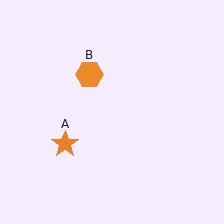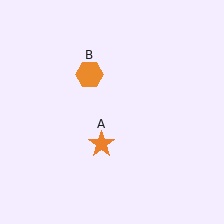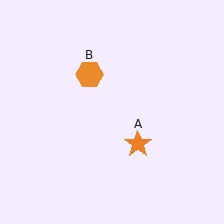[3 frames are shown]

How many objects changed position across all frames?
1 object changed position: orange star (object A).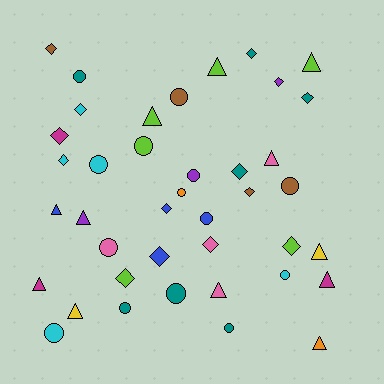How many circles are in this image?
There are 14 circles.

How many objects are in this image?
There are 40 objects.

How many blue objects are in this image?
There are 4 blue objects.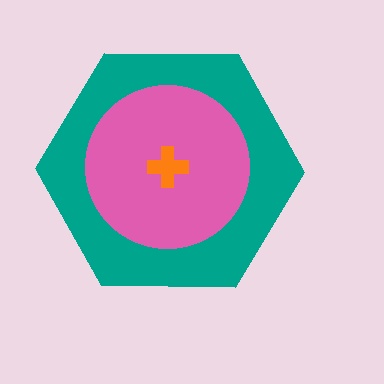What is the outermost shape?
The teal hexagon.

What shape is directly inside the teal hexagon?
The pink circle.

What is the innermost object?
The orange cross.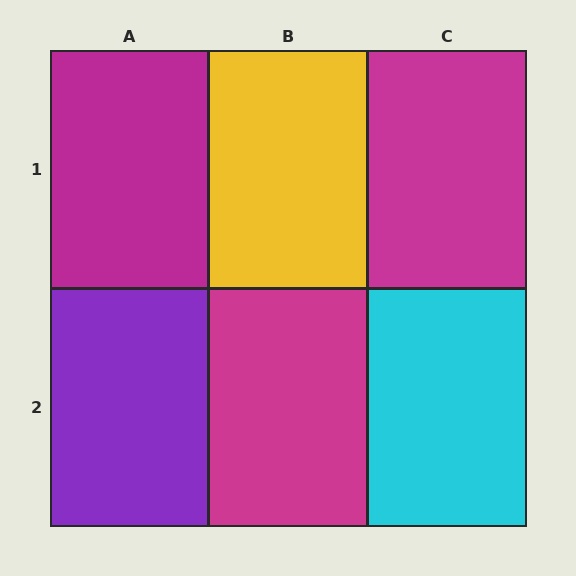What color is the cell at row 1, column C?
Magenta.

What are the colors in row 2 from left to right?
Purple, magenta, cyan.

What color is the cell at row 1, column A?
Magenta.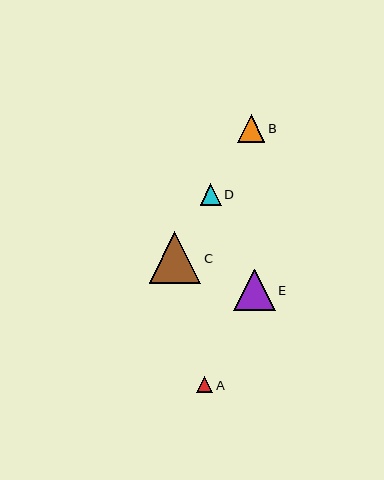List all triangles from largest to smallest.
From largest to smallest: C, E, B, D, A.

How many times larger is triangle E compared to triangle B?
Triangle E is approximately 1.5 times the size of triangle B.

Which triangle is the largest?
Triangle C is the largest with a size of approximately 52 pixels.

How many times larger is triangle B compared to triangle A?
Triangle B is approximately 1.7 times the size of triangle A.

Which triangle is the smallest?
Triangle A is the smallest with a size of approximately 16 pixels.